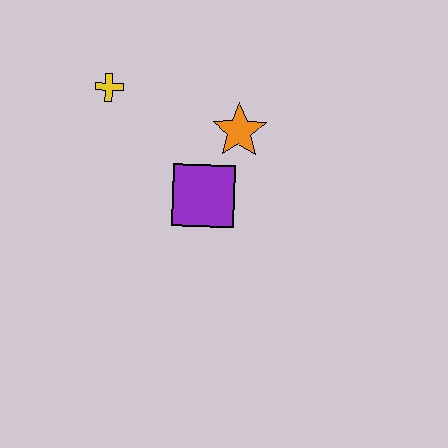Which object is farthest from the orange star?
The yellow cross is farthest from the orange star.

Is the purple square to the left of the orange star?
Yes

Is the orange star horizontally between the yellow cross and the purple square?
No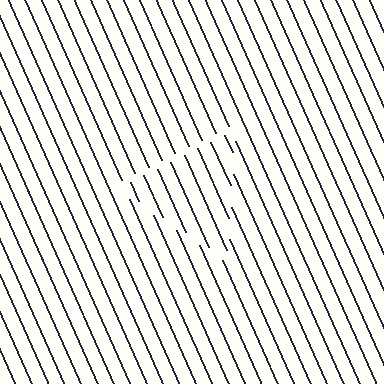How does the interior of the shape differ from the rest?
The interior of the shape contains the same grating, shifted by half a period — the contour is defined by the phase discontinuity where line-ends from the inner and outer gratings abut.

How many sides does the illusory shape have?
3 sides — the line-ends trace a triangle.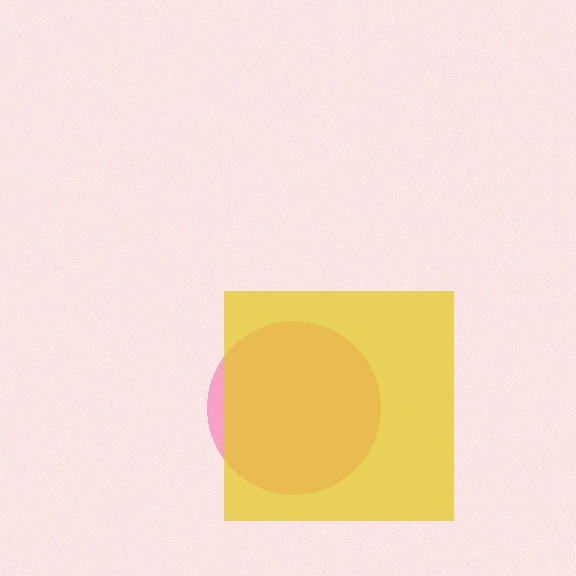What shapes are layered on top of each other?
The layered shapes are: a pink circle, a yellow square.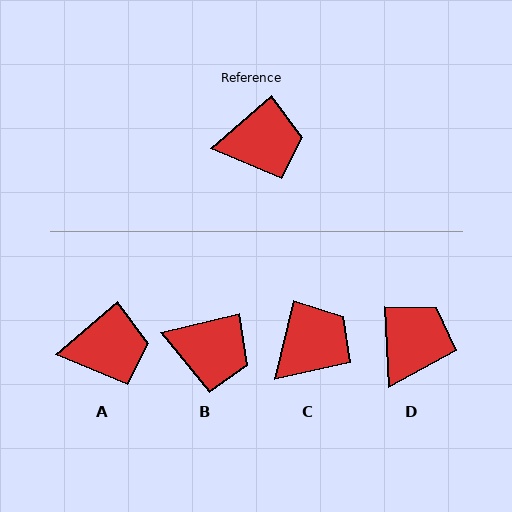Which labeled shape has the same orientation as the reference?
A.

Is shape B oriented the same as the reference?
No, it is off by about 28 degrees.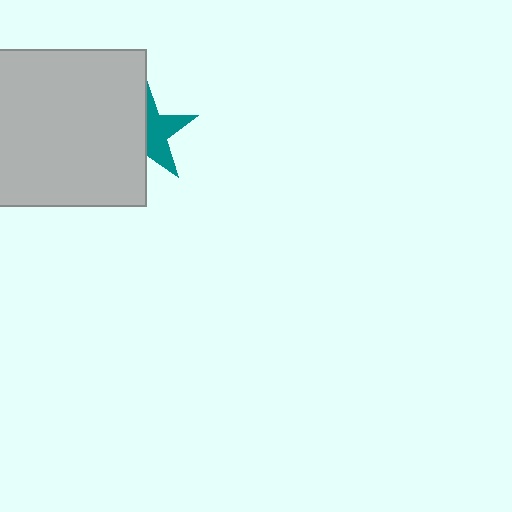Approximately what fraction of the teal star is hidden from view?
Roughly 54% of the teal star is hidden behind the light gray rectangle.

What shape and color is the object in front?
The object in front is a light gray rectangle.